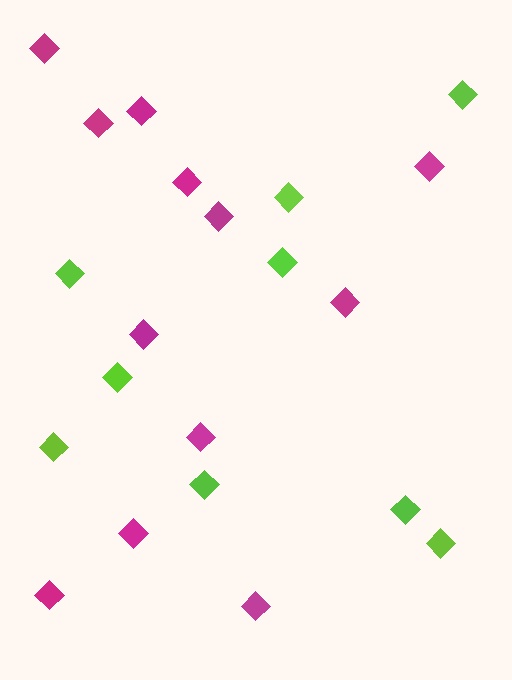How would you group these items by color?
There are 2 groups: one group of magenta diamonds (12) and one group of lime diamonds (9).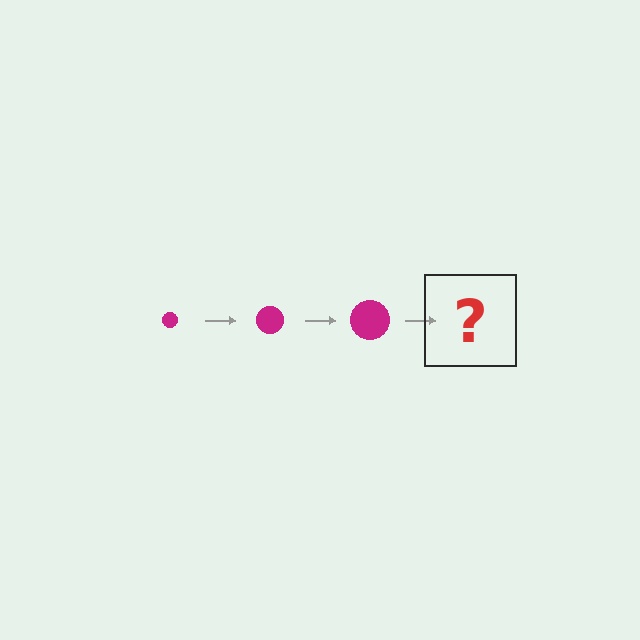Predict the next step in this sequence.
The next step is a magenta circle, larger than the previous one.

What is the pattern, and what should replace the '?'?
The pattern is that the circle gets progressively larger each step. The '?' should be a magenta circle, larger than the previous one.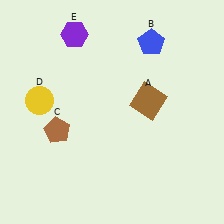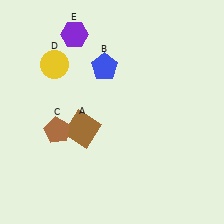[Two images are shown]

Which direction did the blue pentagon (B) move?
The blue pentagon (B) moved left.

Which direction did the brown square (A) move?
The brown square (A) moved left.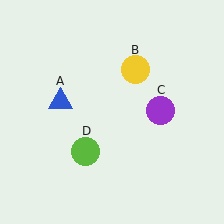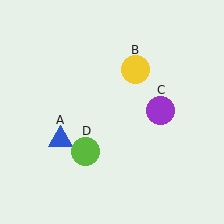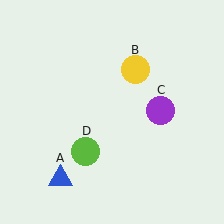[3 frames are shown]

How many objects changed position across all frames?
1 object changed position: blue triangle (object A).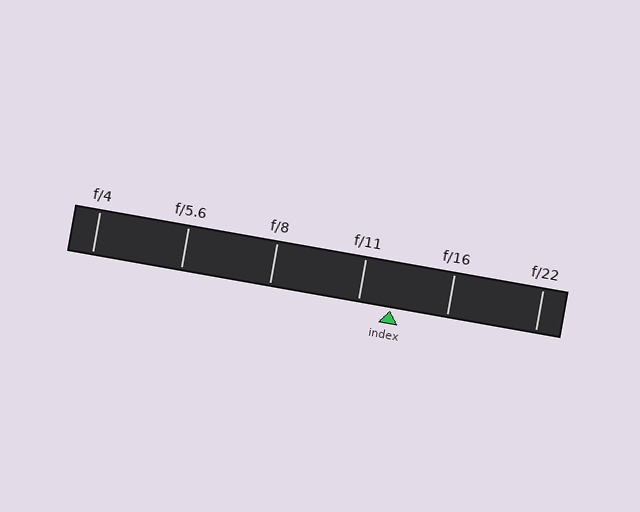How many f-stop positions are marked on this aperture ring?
There are 6 f-stop positions marked.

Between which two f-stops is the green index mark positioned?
The index mark is between f/11 and f/16.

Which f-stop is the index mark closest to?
The index mark is closest to f/11.